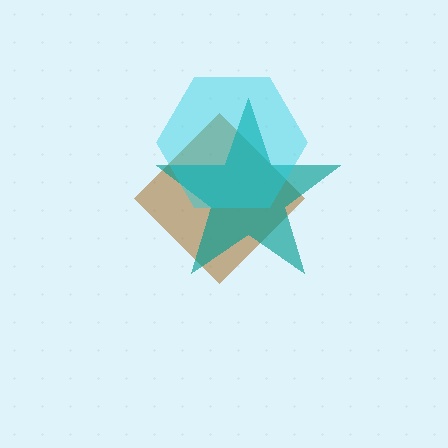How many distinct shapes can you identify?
There are 3 distinct shapes: a brown diamond, a teal star, a cyan hexagon.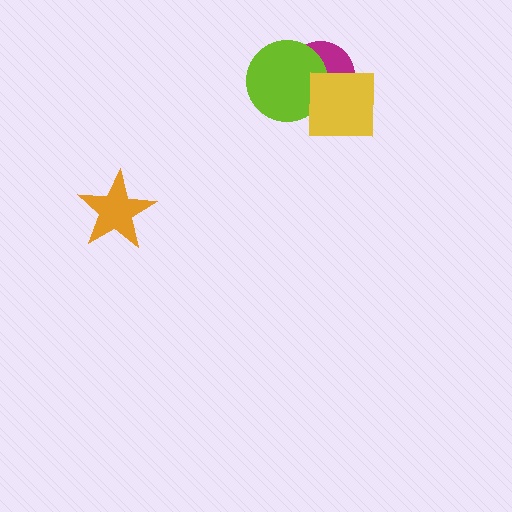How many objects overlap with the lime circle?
2 objects overlap with the lime circle.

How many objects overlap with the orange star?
0 objects overlap with the orange star.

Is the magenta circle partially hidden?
Yes, it is partially covered by another shape.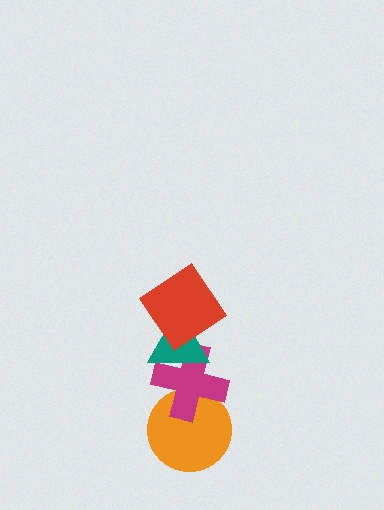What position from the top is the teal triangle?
The teal triangle is 2nd from the top.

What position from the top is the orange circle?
The orange circle is 4th from the top.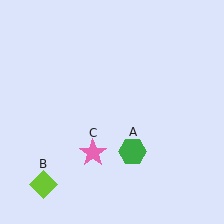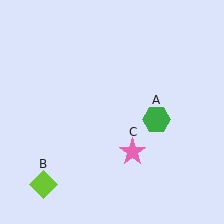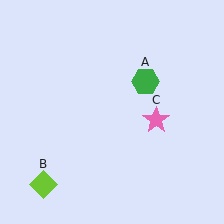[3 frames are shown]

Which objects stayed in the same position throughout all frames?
Lime diamond (object B) remained stationary.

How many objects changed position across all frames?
2 objects changed position: green hexagon (object A), pink star (object C).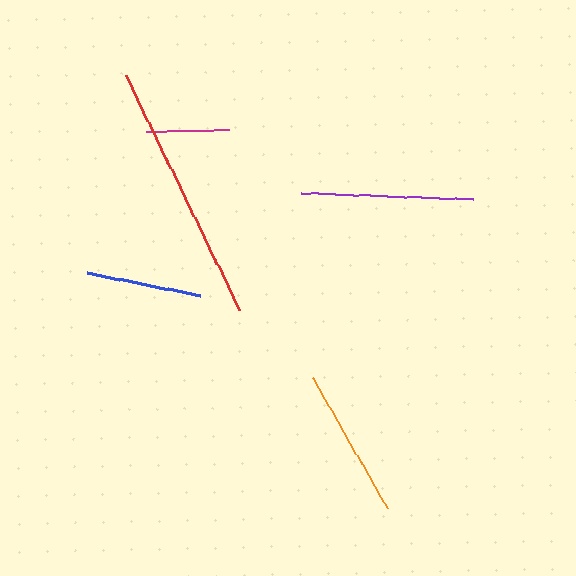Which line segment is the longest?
The red line is the longest at approximately 261 pixels.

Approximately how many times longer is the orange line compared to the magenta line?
The orange line is approximately 1.8 times the length of the magenta line.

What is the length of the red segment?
The red segment is approximately 261 pixels long.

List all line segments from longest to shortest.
From longest to shortest: red, purple, orange, blue, magenta.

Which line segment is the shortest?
The magenta line is the shortest at approximately 83 pixels.